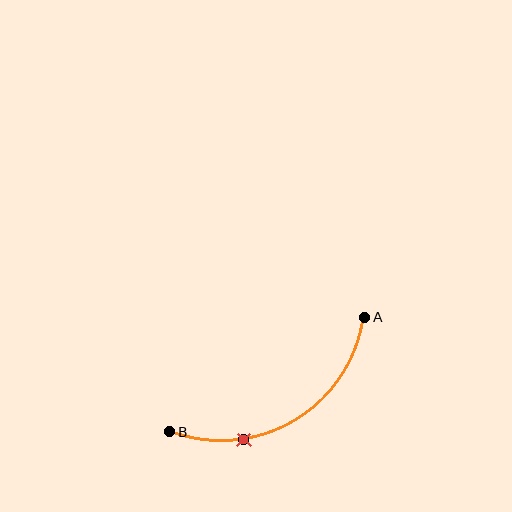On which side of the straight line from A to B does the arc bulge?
The arc bulges below the straight line connecting A and B.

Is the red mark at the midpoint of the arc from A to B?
No. The red mark lies on the arc but is closer to endpoint B. The arc midpoint would be at the point on the curve equidistant along the arc from both A and B.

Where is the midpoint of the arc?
The arc midpoint is the point on the curve farthest from the straight line joining A and B. It sits below that line.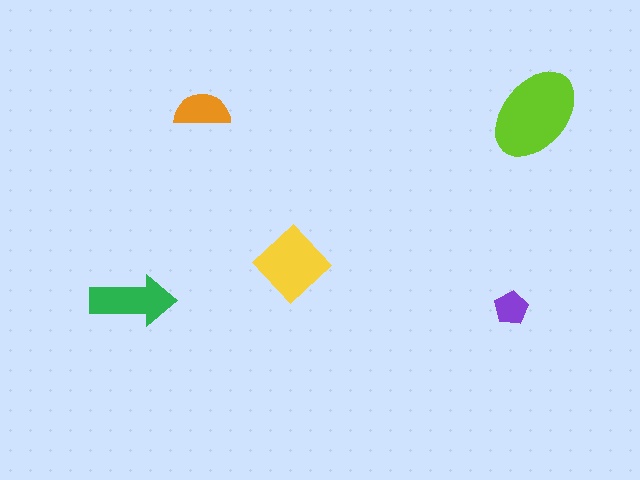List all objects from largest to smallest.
The lime ellipse, the yellow diamond, the green arrow, the orange semicircle, the purple pentagon.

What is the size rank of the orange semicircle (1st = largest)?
4th.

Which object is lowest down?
The purple pentagon is bottommost.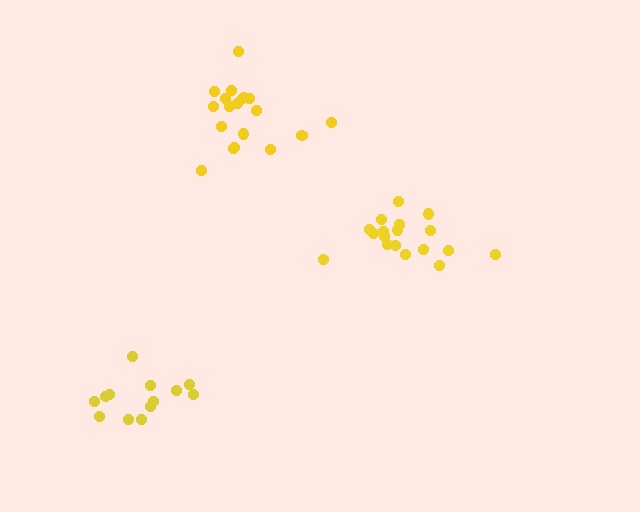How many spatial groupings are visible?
There are 3 spatial groupings.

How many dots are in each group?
Group 1: 18 dots, Group 2: 19 dots, Group 3: 13 dots (50 total).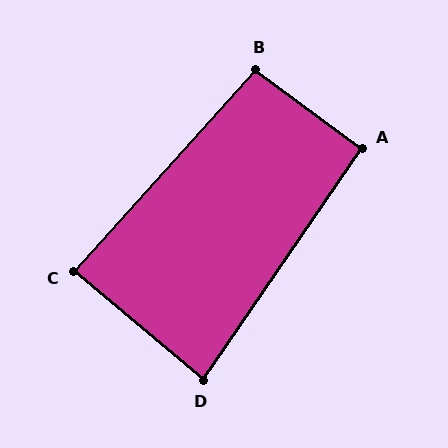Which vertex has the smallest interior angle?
D, at approximately 85 degrees.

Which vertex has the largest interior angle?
B, at approximately 95 degrees.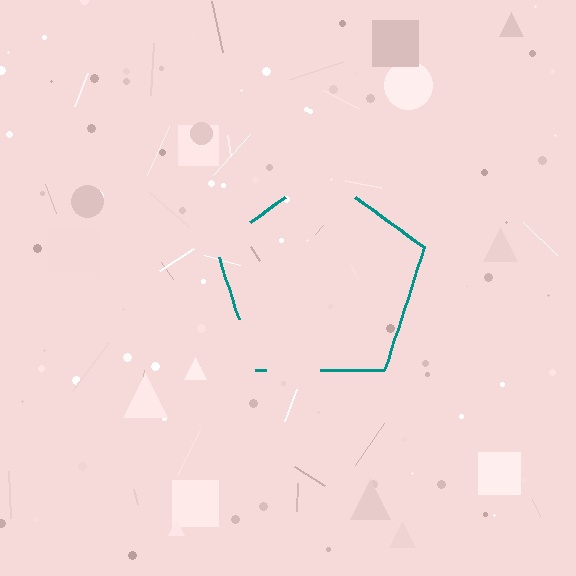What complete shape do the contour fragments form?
The contour fragments form a pentagon.